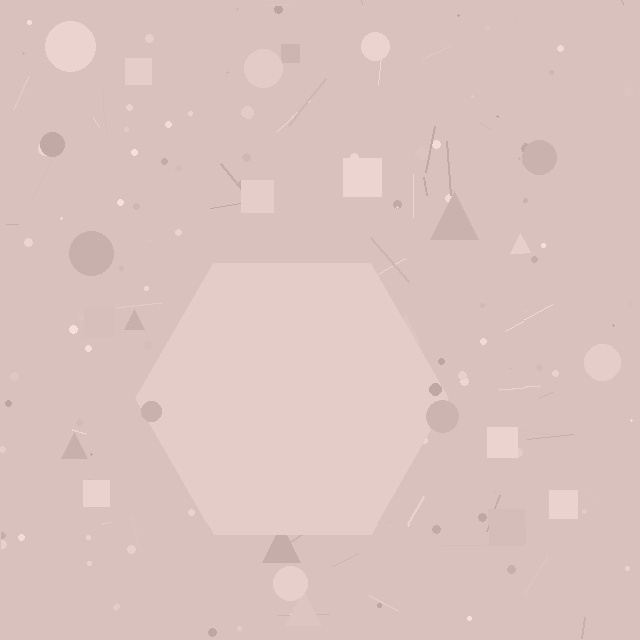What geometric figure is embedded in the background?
A hexagon is embedded in the background.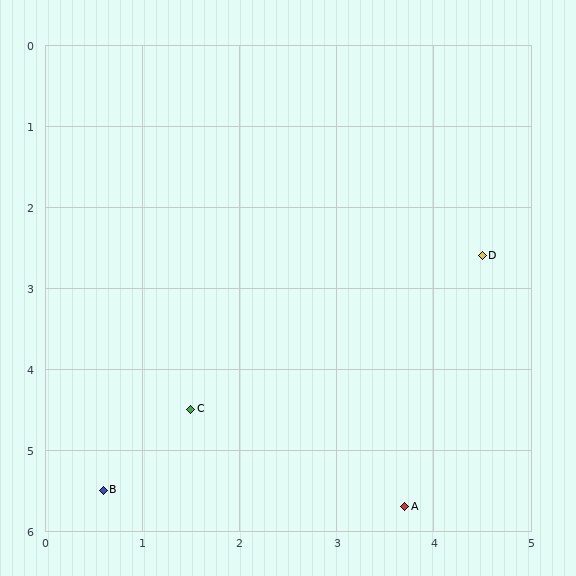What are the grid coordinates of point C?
Point C is at approximately (1.5, 4.5).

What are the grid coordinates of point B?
Point B is at approximately (0.6, 5.5).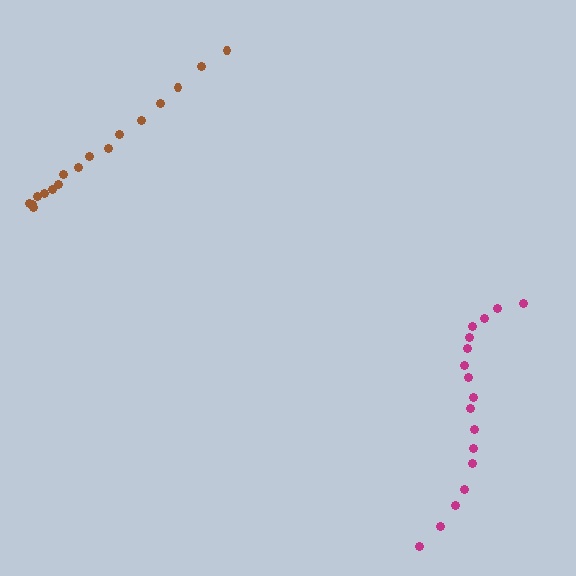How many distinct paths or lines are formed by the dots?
There are 2 distinct paths.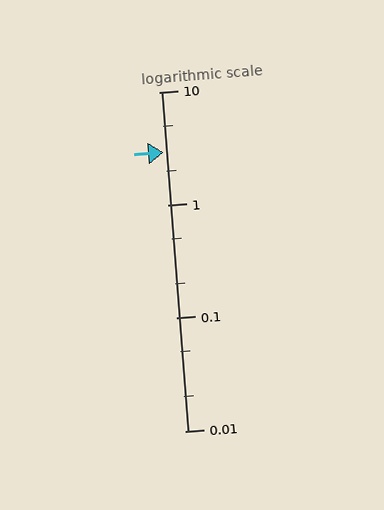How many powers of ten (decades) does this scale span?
The scale spans 3 decades, from 0.01 to 10.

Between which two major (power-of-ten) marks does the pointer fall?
The pointer is between 1 and 10.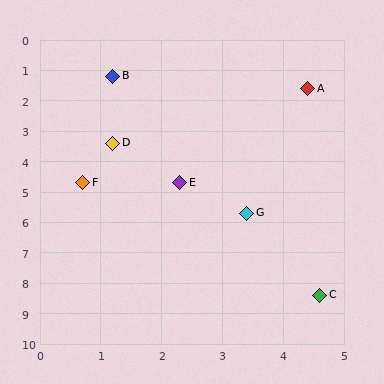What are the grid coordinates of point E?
Point E is at approximately (2.3, 4.7).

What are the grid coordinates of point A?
Point A is at approximately (4.4, 1.6).